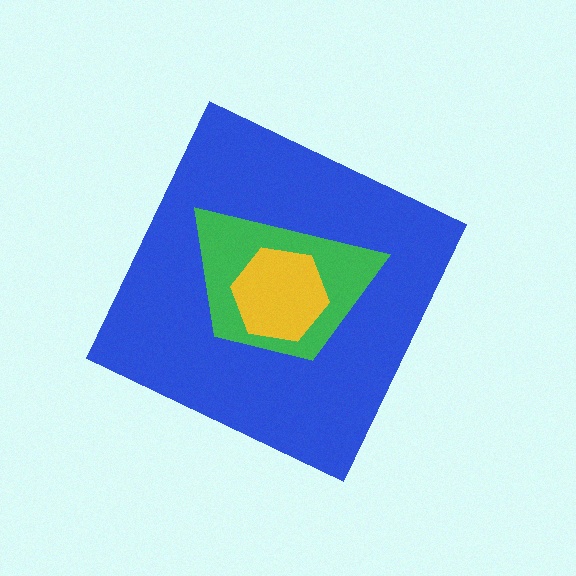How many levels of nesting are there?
3.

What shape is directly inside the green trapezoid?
The yellow hexagon.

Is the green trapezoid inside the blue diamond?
Yes.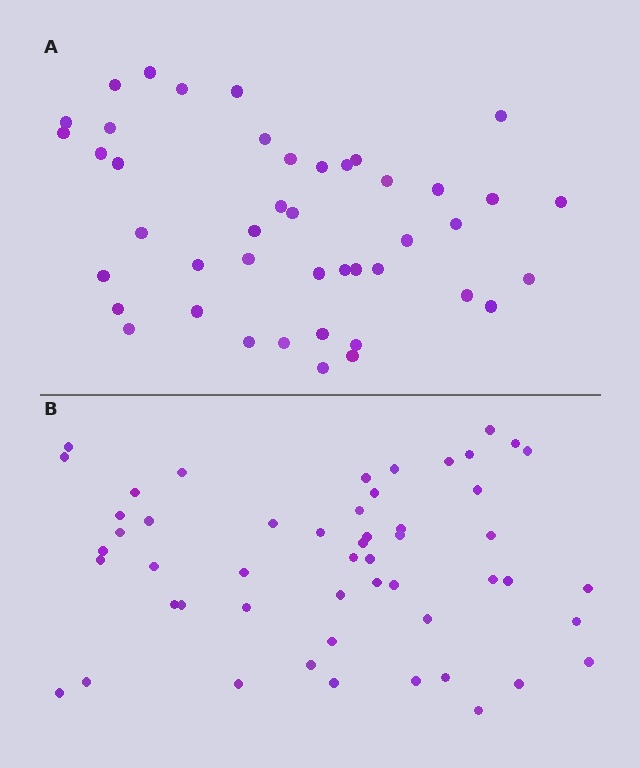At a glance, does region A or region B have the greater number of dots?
Region B (the bottom region) has more dots.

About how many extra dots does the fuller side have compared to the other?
Region B has roughly 8 or so more dots than region A.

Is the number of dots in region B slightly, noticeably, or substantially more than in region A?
Region B has only slightly more — the two regions are fairly close. The ratio is roughly 1.2 to 1.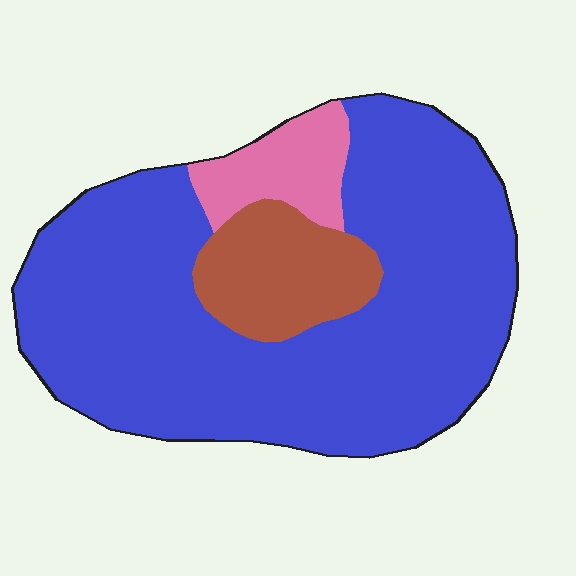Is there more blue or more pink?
Blue.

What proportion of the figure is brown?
Brown takes up less than a sixth of the figure.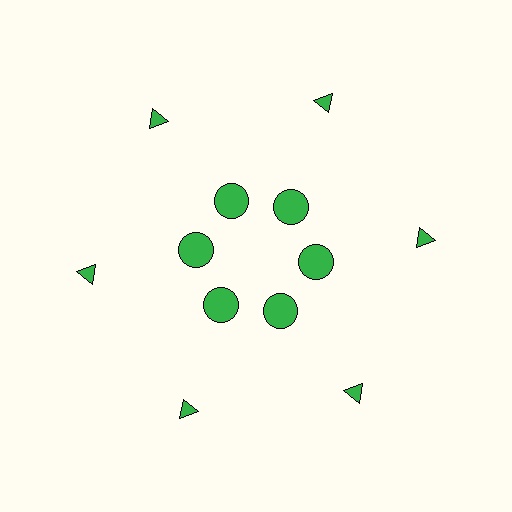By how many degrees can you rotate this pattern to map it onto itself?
The pattern maps onto itself every 60 degrees of rotation.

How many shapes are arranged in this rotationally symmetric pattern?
There are 12 shapes, arranged in 6 groups of 2.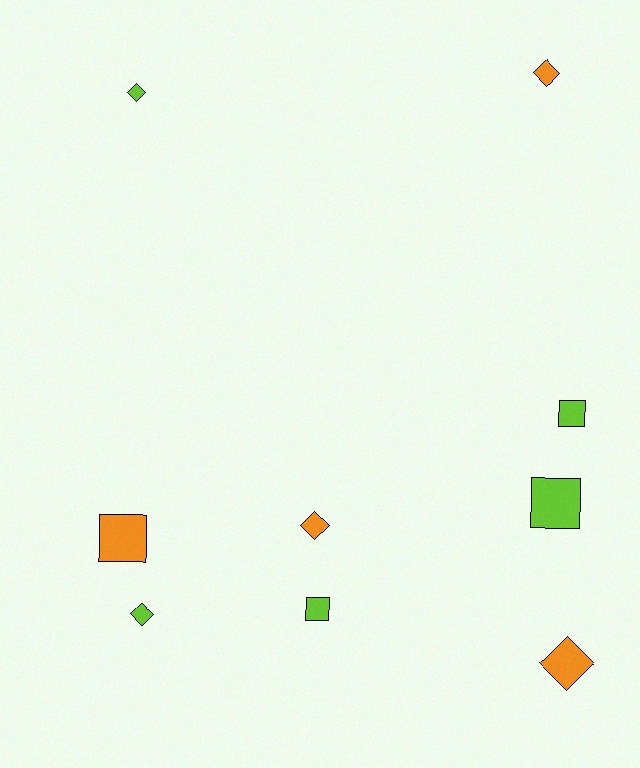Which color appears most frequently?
Lime, with 5 objects.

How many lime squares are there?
There are 3 lime squares.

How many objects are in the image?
There are 9 objects.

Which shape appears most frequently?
Diamond, with 5 objects.